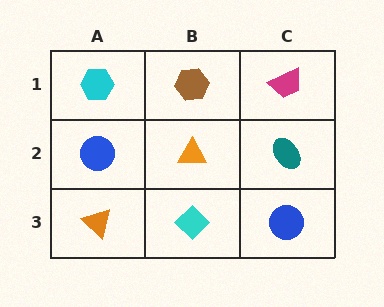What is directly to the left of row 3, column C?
A cyan diamond.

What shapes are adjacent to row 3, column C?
A teal ellipse (row 2, column C), a cyan diamond (row 3, column B).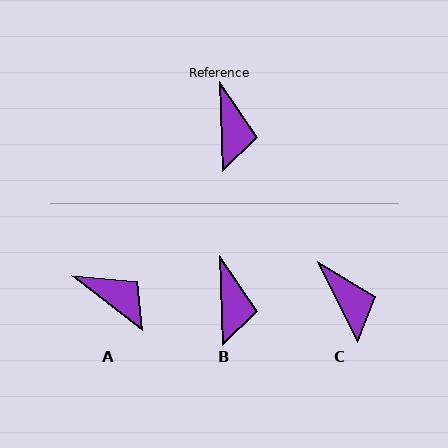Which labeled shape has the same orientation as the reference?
B.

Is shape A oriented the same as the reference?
No, it is off by about 50 degrees.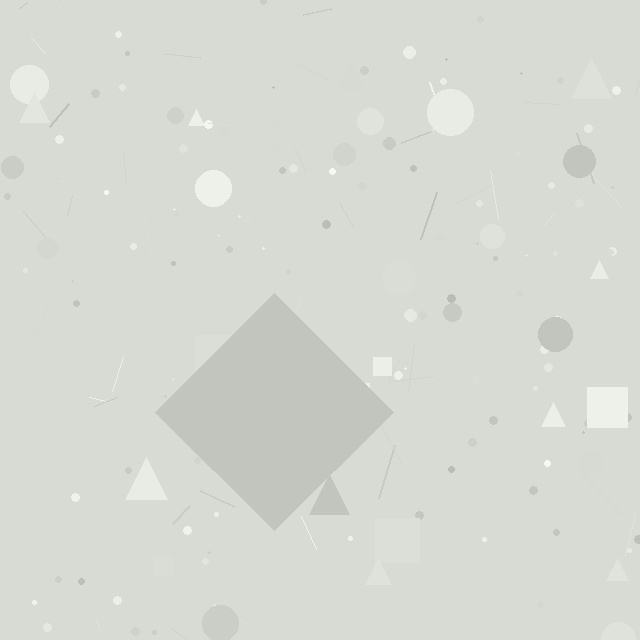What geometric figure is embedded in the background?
A diamond is embedded in the background.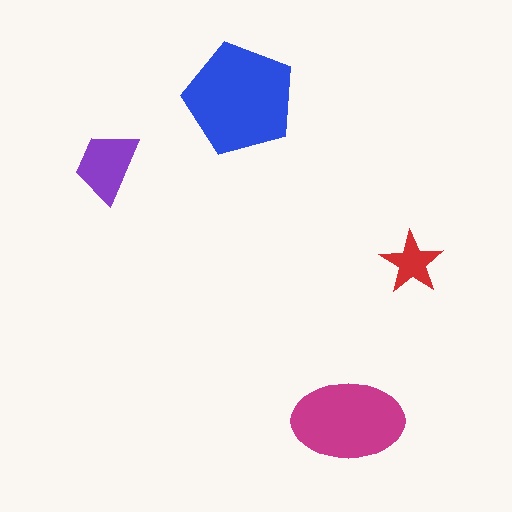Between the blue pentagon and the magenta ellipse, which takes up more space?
The blue pentagon.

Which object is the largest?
The blue pentagon.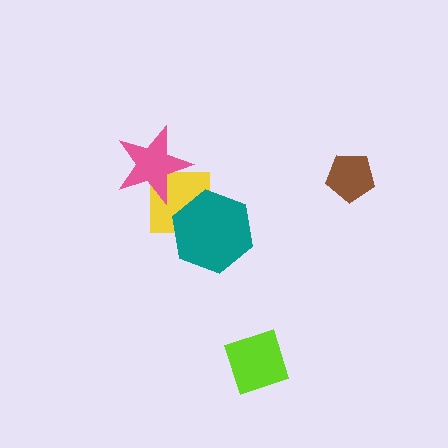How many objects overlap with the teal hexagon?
1 object overlaps with the teal hexagon.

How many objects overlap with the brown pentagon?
0 objects overlap with the brown pentagon.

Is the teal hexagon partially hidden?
No, no other shape covers it.